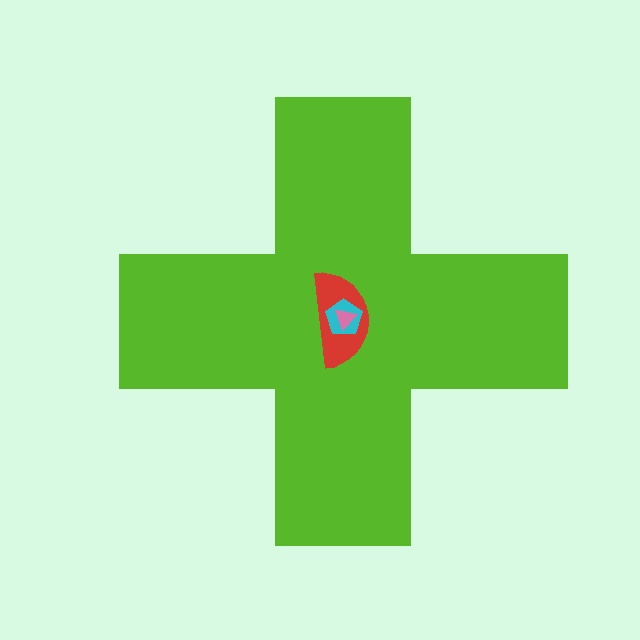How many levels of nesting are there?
4.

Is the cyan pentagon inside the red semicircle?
Yes.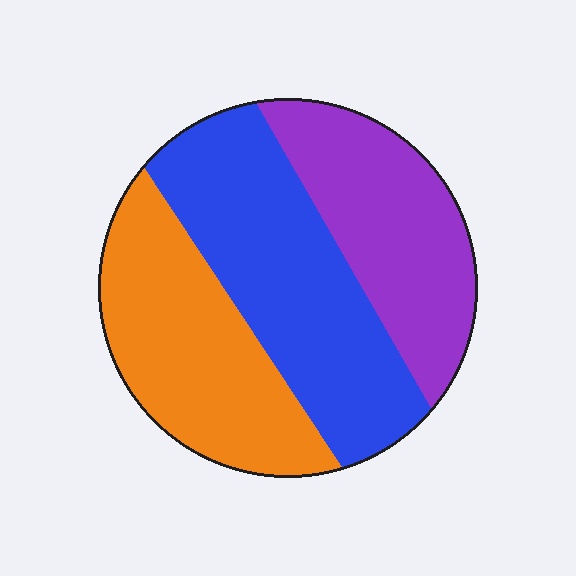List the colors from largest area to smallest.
From largest to smallest: blue, orange, purple.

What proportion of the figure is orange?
Orange covers 32% of the figure.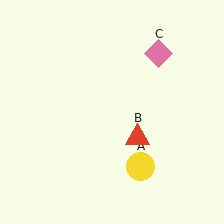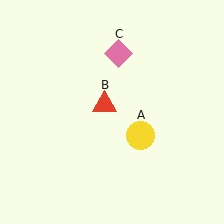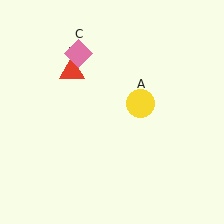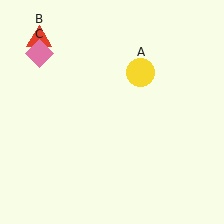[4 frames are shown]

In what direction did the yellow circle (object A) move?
The yellow circle (object A) moved up.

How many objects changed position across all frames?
3 objects changed position: yellow circle (object A), red triangle (object B), pink diamond (object C).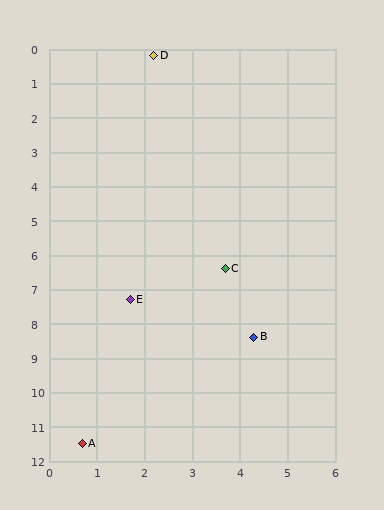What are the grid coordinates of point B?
Point B is at approximately (4.3, 8.4).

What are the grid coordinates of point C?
Point C is at approximately (3.7, 6.4).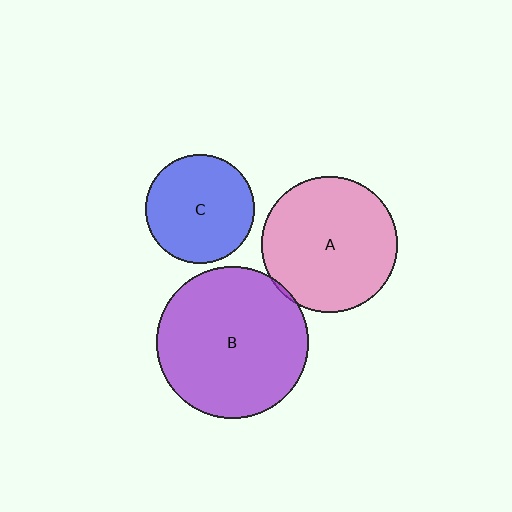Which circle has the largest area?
Circle B (purple).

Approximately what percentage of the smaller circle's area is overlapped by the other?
Approximately 5%.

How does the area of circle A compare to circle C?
Approximately 1.6 times.